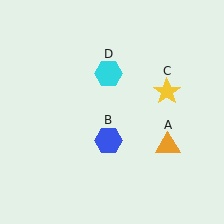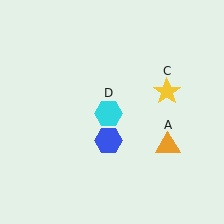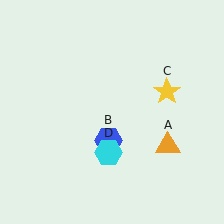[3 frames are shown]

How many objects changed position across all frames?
1 object changed position: cyan hexagon (object D).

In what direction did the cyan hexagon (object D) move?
The cyan hexagon (object D) moved down.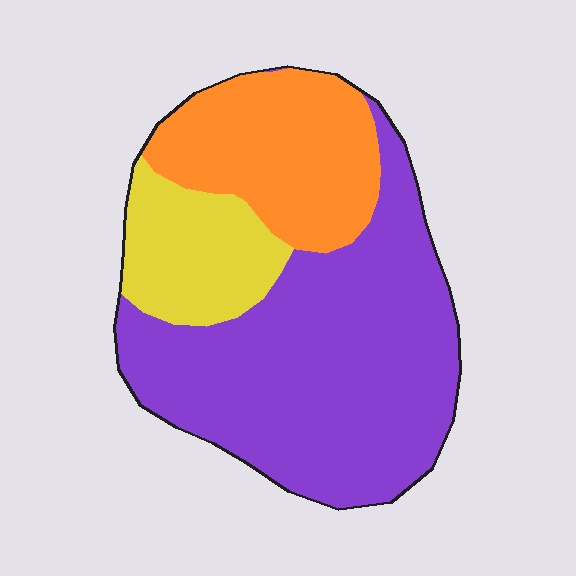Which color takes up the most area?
Purple, at roughly 60%.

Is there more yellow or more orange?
Orange.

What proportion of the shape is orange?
Orange covers 26% of the shape.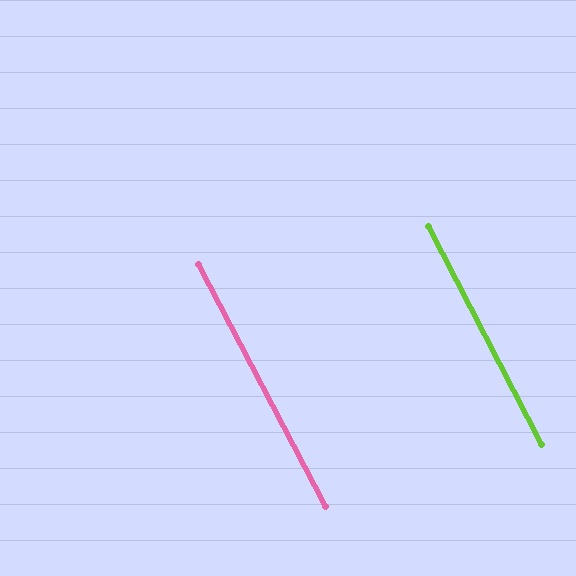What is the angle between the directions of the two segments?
Approximately 0 degrees.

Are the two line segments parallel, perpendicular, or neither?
Parallel — their directions differ by only 0.4°.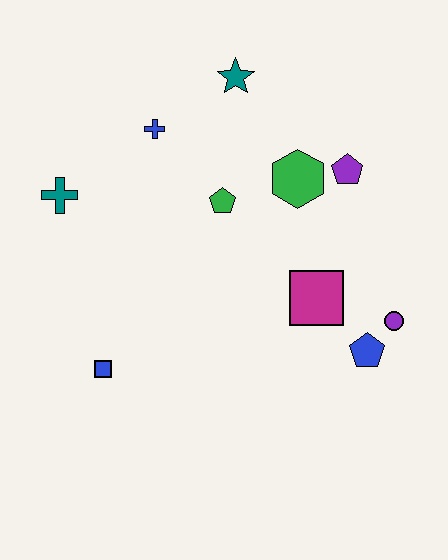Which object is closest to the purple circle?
The blue pentagon is closest to the purple circle.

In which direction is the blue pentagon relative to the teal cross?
The blue pentagon is to the right of the teal cross.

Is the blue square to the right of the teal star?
No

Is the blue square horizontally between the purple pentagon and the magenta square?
No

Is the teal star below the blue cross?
No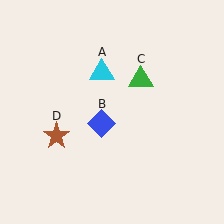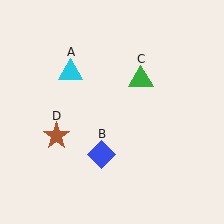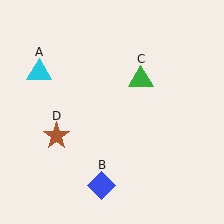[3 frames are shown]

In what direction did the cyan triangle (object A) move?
The cyan triangle (object A) moved left.